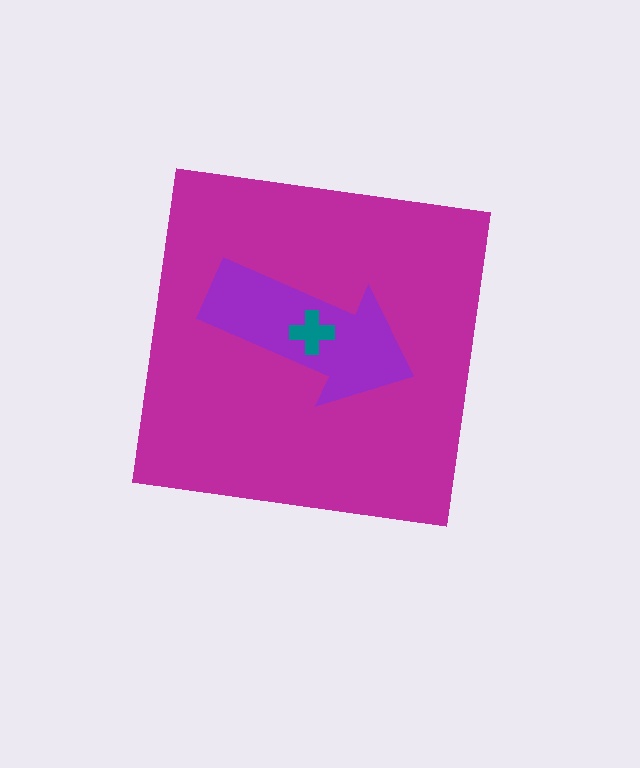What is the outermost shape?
The magenta square.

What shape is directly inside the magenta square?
The purple arrow.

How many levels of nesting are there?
3.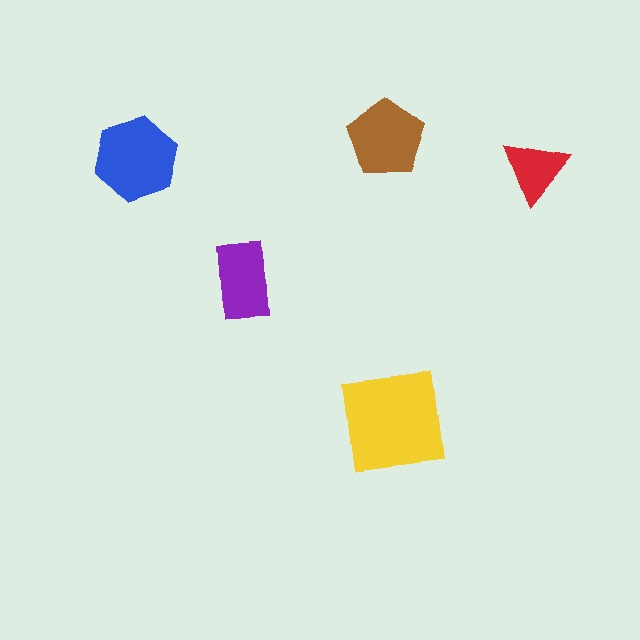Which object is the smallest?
The red triangle.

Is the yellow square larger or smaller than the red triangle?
Larger.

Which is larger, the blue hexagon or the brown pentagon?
The blue hexagon.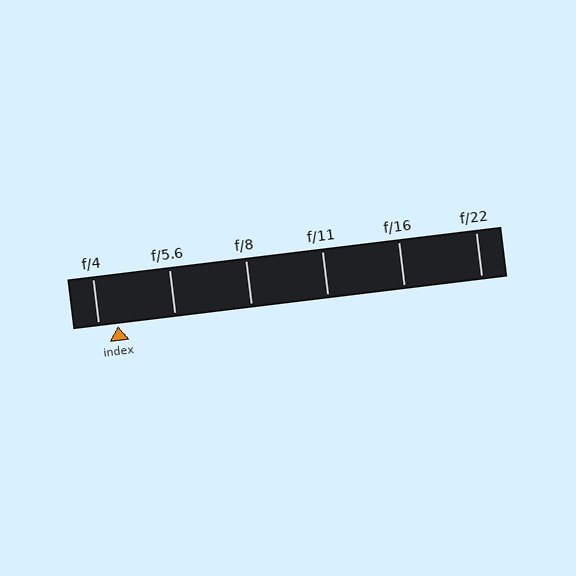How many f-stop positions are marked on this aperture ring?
There are 6 f-stop positions marked.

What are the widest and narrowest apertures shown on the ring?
The widest aperture shown is f/4 and the narrowest is f/22.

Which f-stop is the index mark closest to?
The index mark is closest to f/4.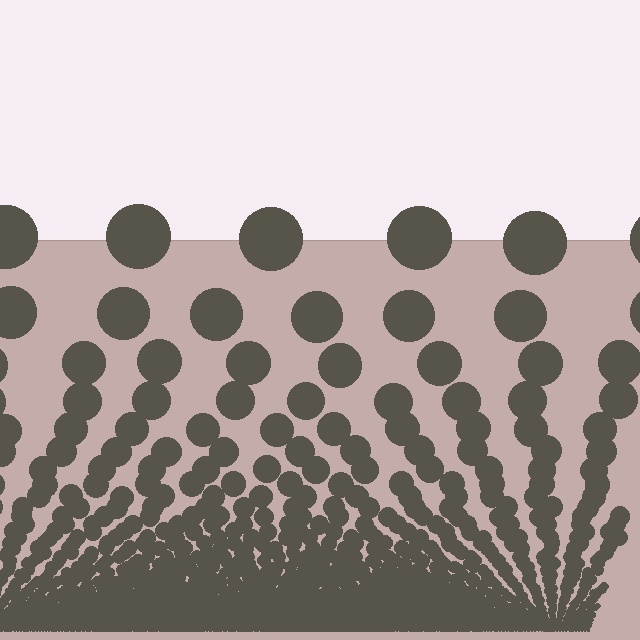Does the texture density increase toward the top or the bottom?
Density increases toward the bottom.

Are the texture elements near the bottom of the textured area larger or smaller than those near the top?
Smaller. The gradient is inverted — elements near the bottom are smaller and denser.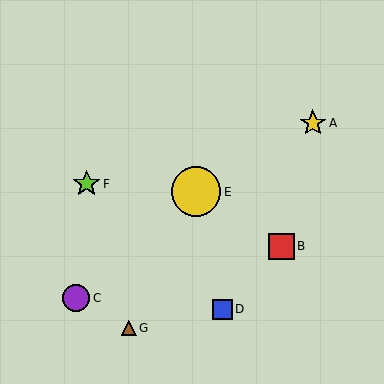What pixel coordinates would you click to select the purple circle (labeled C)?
Click at (76, 298) to select the purple circle C.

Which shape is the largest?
The yellow circle (labeled E) is the largest.